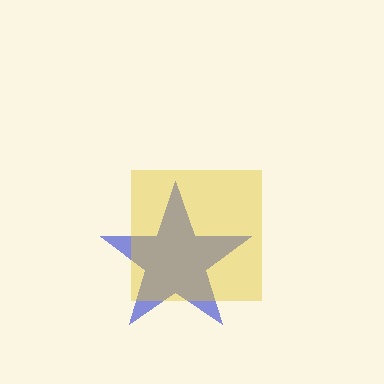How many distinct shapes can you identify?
There are 2 distinct shapes: a blue star, a yellow square.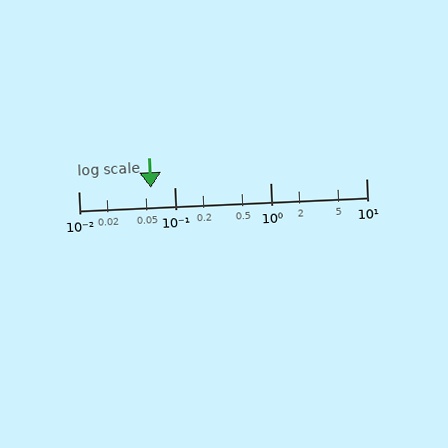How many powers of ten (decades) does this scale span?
The scale spans 3 decades, from 0.01 to 10.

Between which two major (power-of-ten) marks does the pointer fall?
The pointer is between 0.01 and 0.1.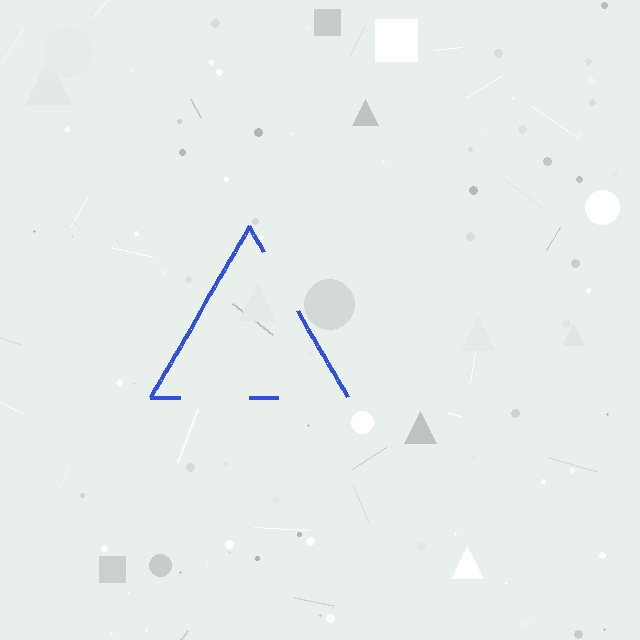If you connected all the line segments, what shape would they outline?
They would outline a triangle.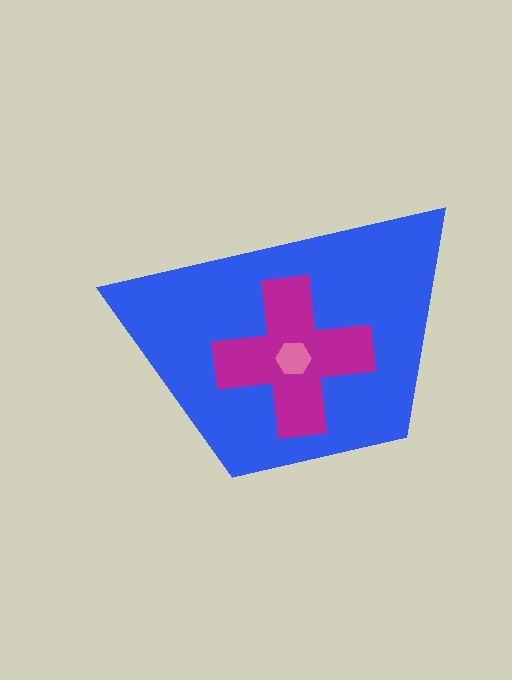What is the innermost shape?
The pink hexagon.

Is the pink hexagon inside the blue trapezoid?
Yes.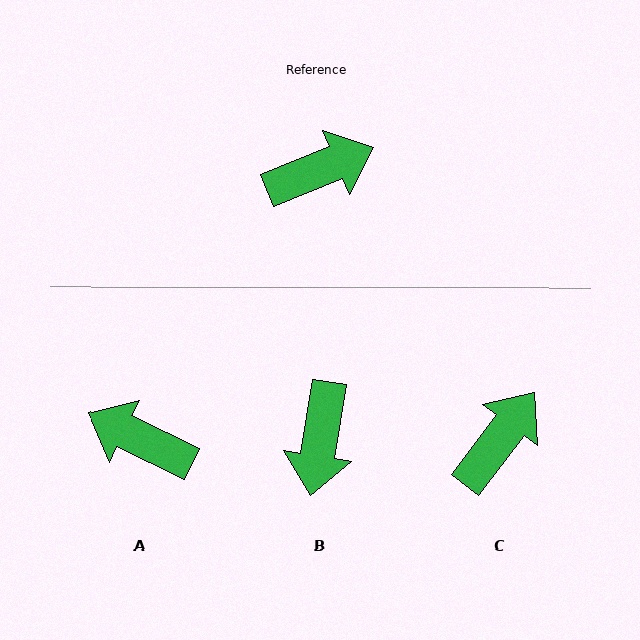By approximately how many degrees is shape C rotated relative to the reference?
Approximately 31 degrees counter-clockwise.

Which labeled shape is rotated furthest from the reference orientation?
A, about 132 degrees away.